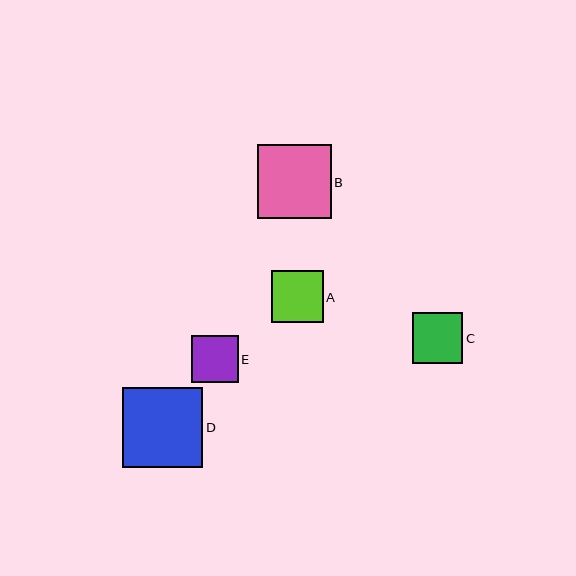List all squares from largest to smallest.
From largest to smallest: D, B, A, C, E.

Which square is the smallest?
Square E is the smallest with a size of approximately 47 pixels.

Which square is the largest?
Square D is the largest with a size of approximately 80 pixels.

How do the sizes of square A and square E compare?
Square A and square E are approximately the same size.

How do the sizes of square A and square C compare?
Square A and square C are approximately the same size.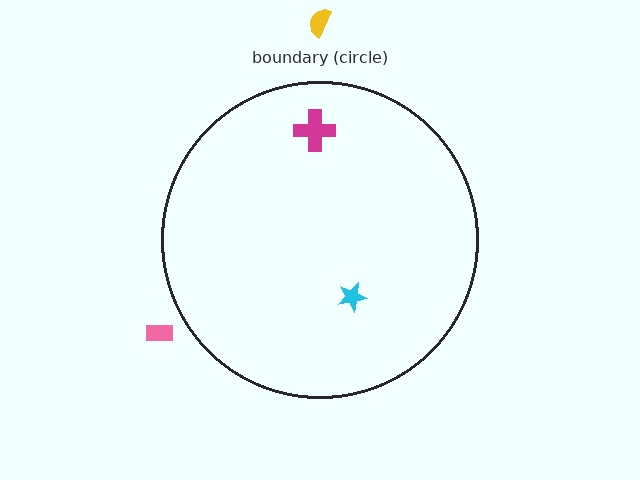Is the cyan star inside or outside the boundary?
Inside.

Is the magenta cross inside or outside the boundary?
Inside.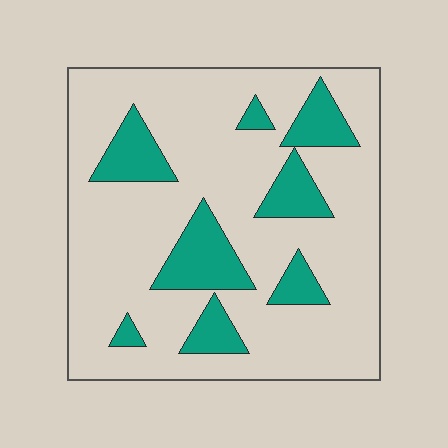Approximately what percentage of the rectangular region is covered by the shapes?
Approximately 20%.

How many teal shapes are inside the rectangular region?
8.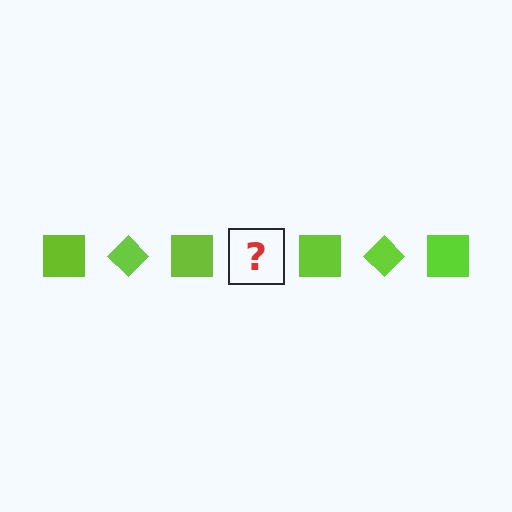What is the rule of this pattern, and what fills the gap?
The rule is that the pattern cycles through square, diamond shapes in lime. The gap should be filled with a lime diamond.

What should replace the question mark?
The question mark should be replaced with a lime diamond.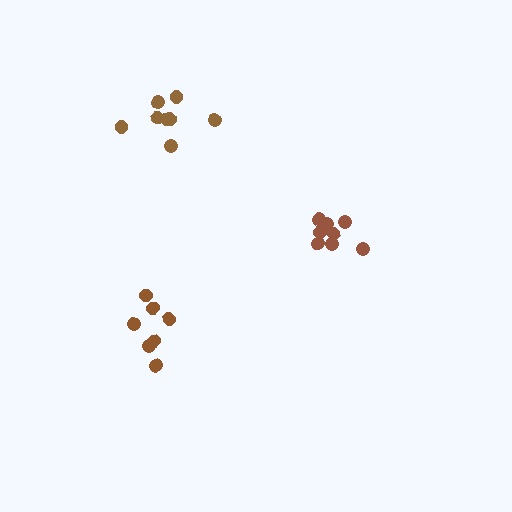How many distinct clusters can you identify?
There are 3 distinct clusters.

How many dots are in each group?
Group 1: 8 dots, Group 2: 8 dots, Group 3: 7 dots (23 total).